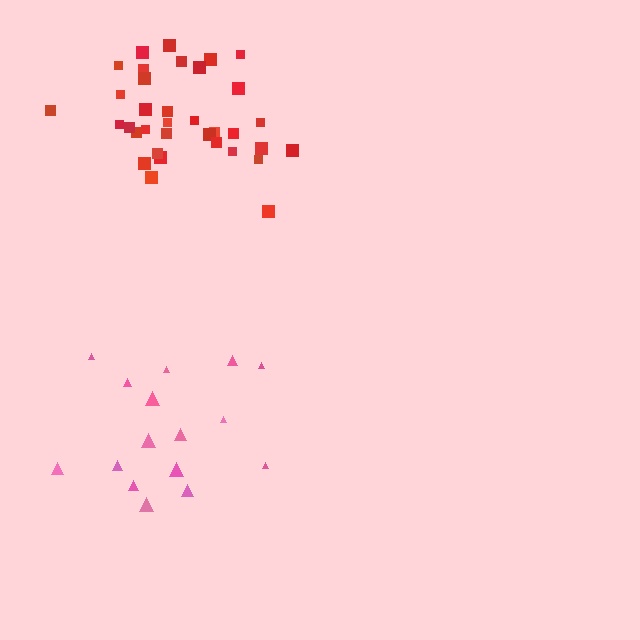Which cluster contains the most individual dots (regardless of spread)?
Red (35).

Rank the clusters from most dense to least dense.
red, pink.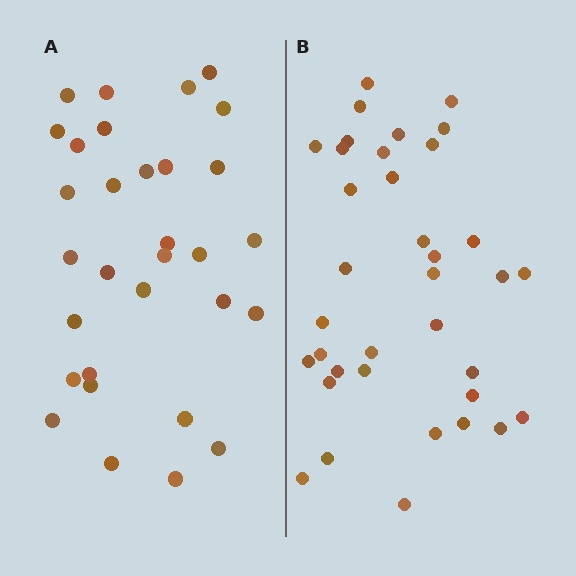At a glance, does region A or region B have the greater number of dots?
Region B (the right region) has more dots.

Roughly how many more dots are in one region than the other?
Region B has about 5 more dots than region A.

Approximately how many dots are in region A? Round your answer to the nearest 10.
About 30 dots. (The exact count is 31, which rounds to 30.)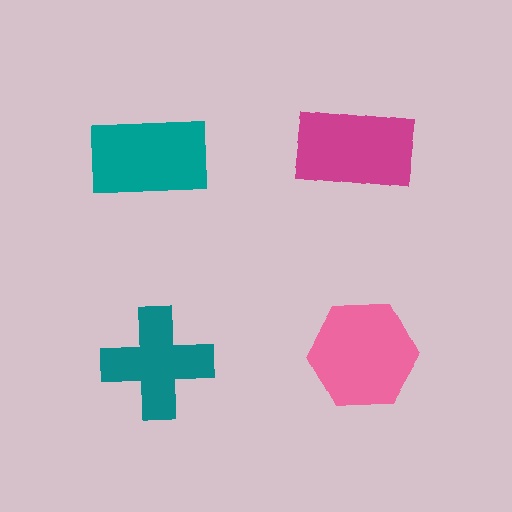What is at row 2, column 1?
A teal cross.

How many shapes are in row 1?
2 shapes.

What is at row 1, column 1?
A teal rectangle.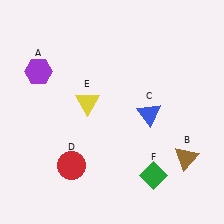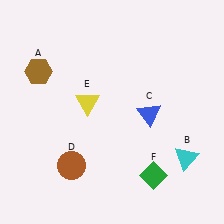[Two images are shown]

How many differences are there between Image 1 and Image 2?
There are 3 differences between the two images.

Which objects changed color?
A changed from purple to brown. B changed from brown to cyan. D changed from red to brown.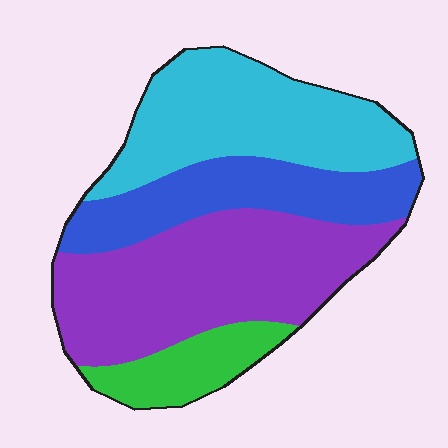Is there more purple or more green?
Purple.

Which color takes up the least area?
Green, at roughly 10%.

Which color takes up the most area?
Purple, at roughly 40%.